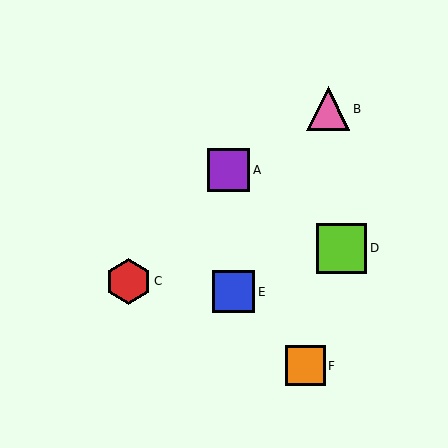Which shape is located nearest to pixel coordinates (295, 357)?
The orange square (labeled F) at (305, 366) is nearest to that location.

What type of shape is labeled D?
Shape D is a lime square.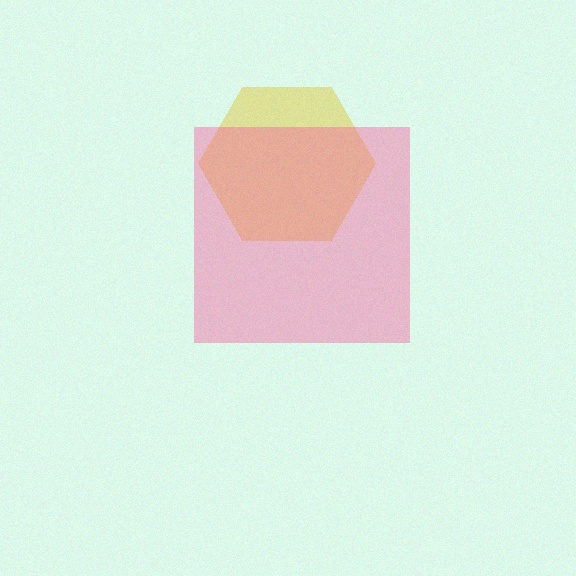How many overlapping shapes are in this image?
There are 2 overlapping shapes in the image.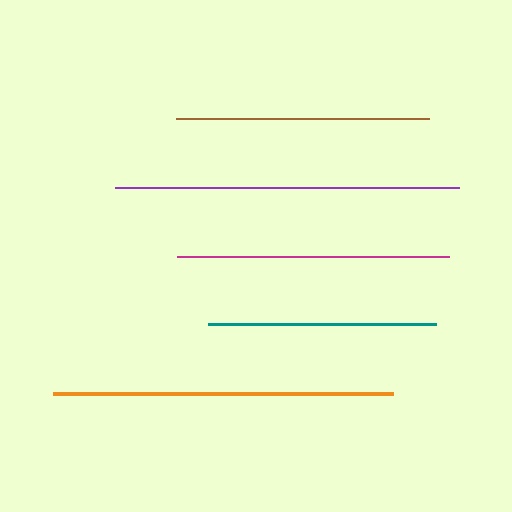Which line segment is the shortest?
The teal line is the shortest at approximately 228 pixels.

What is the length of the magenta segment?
The magenta segment is approximately 272 pixels long.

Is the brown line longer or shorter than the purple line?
The purple line is longer than the brown line.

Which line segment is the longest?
The purple line is the longest at approximately 344 pixels.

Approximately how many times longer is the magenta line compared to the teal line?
The magenta line is approximately 1.2 times the length of the teal line.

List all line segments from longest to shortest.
From longest to shortest: purple, orange, magenta, brown, teal.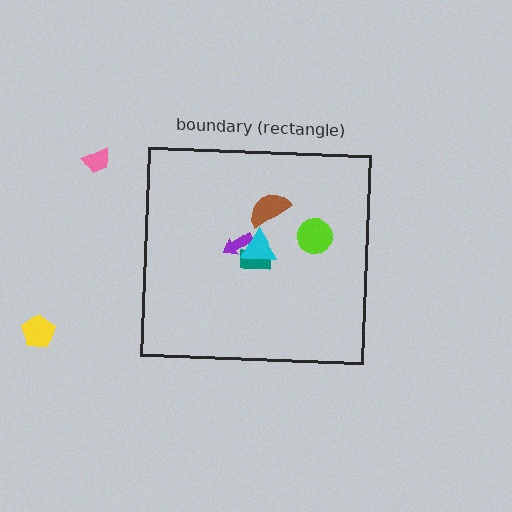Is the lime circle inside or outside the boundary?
Inside.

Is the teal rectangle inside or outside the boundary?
Inside.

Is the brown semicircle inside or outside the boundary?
Inside.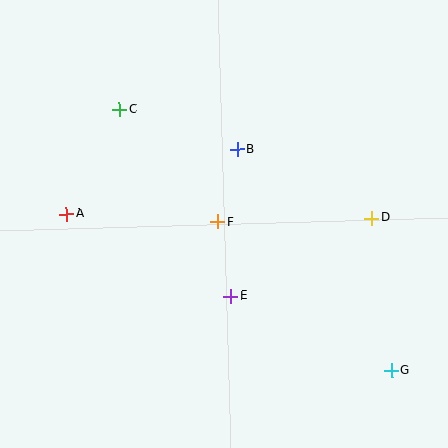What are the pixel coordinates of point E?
Point E is at (231, 296).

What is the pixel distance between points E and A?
The distance between E and A is 184 pixels.